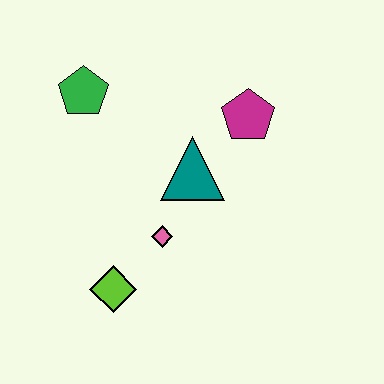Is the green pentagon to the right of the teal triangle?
No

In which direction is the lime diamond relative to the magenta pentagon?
The lime diamond is below the magenta pentagon.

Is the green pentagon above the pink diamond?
Yes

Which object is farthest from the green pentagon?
The lime diamond is farthest from the green pentagon.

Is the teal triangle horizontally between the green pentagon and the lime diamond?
No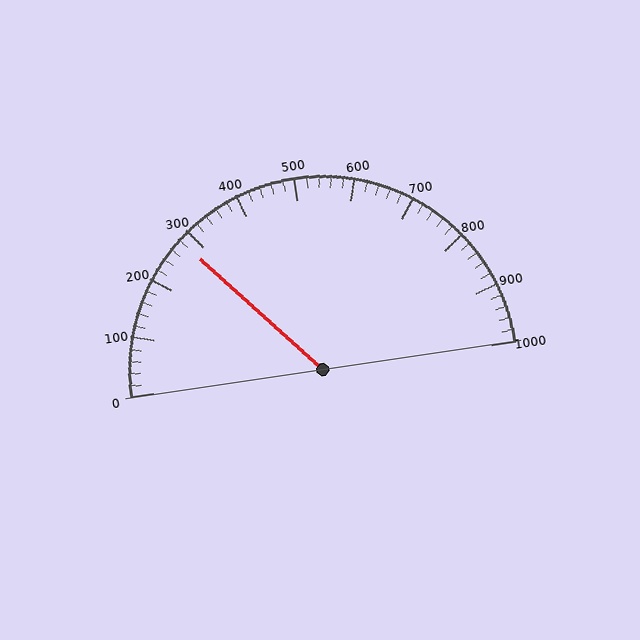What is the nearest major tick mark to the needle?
The nearest major tick mark is 300.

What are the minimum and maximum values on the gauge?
The gauge ranges from 0 to 1000.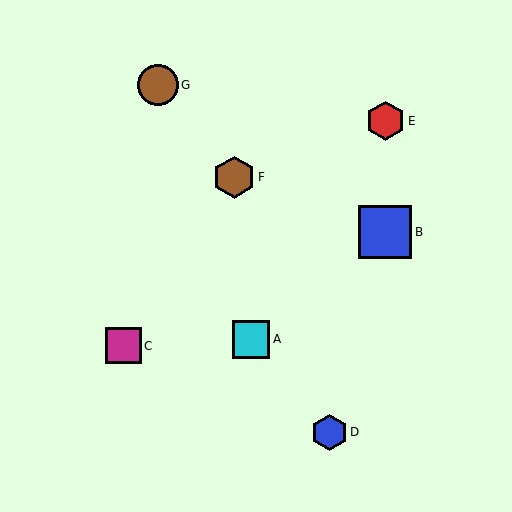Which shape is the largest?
The blue square (labeled B) is the largest.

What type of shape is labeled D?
Shape D is a blue hexagon.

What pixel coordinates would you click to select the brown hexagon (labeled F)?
Click at (234, 177) to select the brown hexagon F.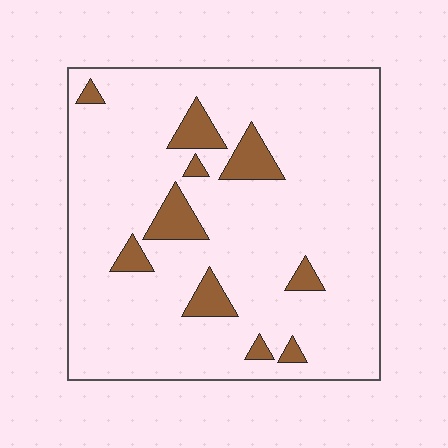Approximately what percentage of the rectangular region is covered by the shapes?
Approximately 10%.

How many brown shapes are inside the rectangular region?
10.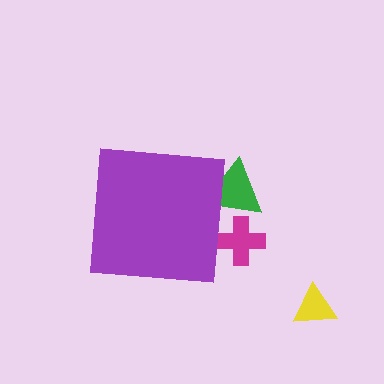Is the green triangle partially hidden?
Yes, the green triangle is partially hidden behind the purple square.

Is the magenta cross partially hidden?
Yes, the magenta cross is partially hidden behind the purple square.